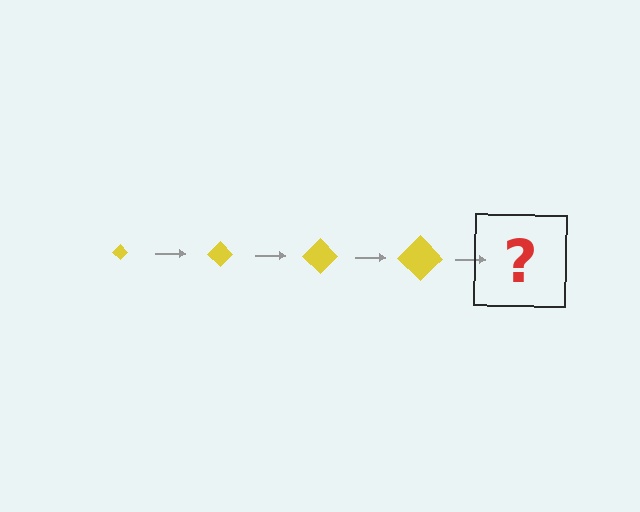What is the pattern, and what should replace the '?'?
The pattern is that the diamond gets progressively larger each step. The '?' should be a yellow diamond, larger than the previous one.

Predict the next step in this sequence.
The next step is a yellow diamond, larger than the previous one.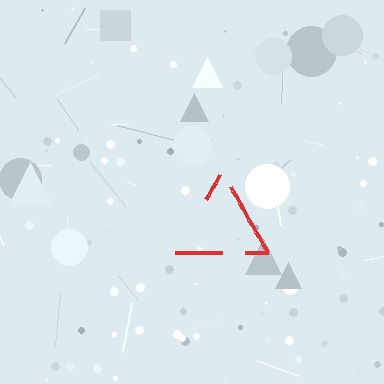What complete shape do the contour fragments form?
The contour fragments form a triangle.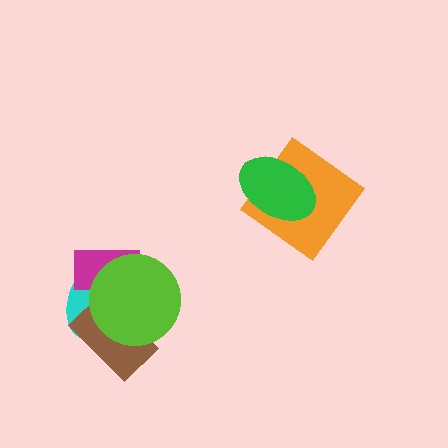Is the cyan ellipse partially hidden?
Yes, it is partially covered by another shape.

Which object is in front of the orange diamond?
The green ellipse is in front of the orange diamond.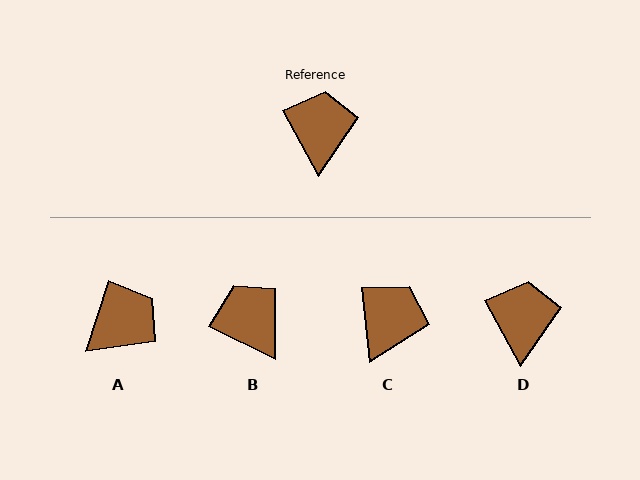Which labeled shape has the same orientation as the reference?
D.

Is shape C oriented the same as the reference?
No, it is off by about 23 degrees.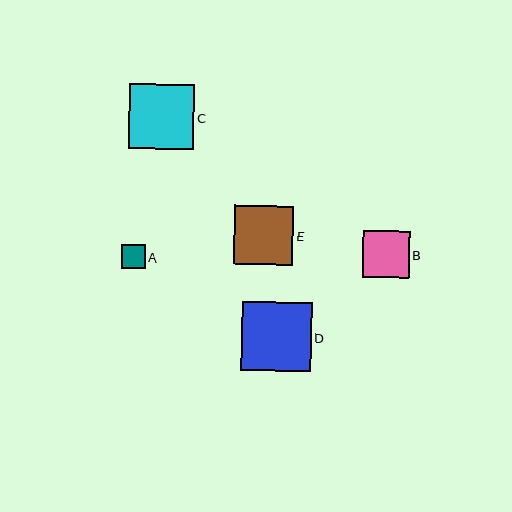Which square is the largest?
Square D is the largest with a size of approximately 70 pixels.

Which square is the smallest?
Square A is the smallest with a size of approximately 24 pixels.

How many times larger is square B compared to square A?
Square B is approximately 2.0 times the size of square A.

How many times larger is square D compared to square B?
Square D is approximately 1.5 times the size of square B.